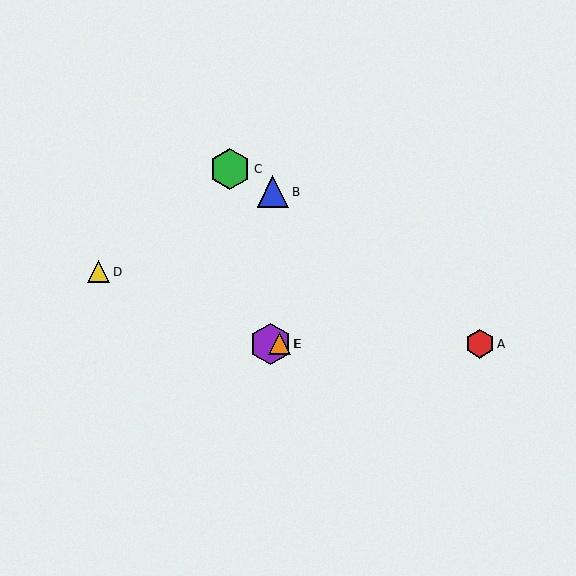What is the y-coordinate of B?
Object B is at y≈192.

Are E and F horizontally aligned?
Yes, both are at y≈344.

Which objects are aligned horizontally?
Objects A, E, F are aligned horizontally.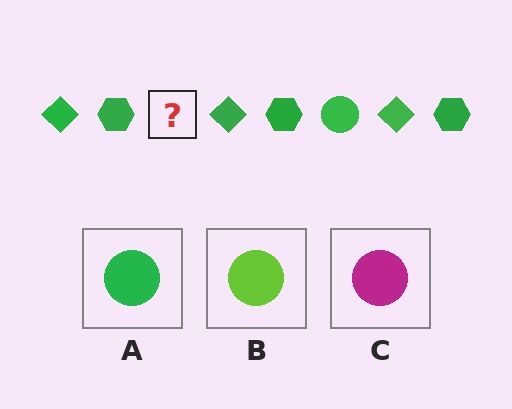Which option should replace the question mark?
Option A.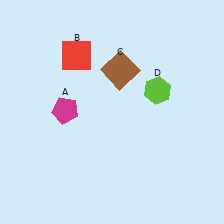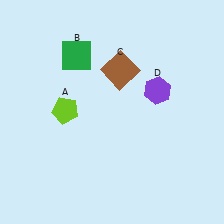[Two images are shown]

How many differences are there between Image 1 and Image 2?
There are 3 differences between the two images.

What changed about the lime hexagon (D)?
In Image 1, D is lime. In Image 2, it changed to purple.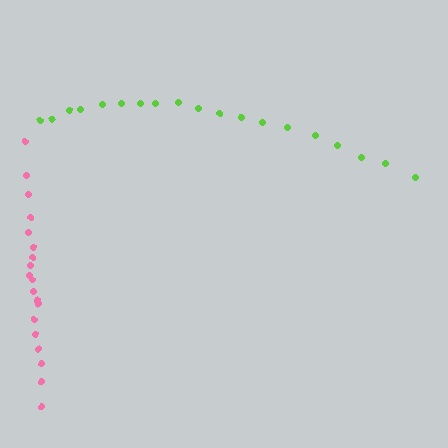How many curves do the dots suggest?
There are 2 distinct paths.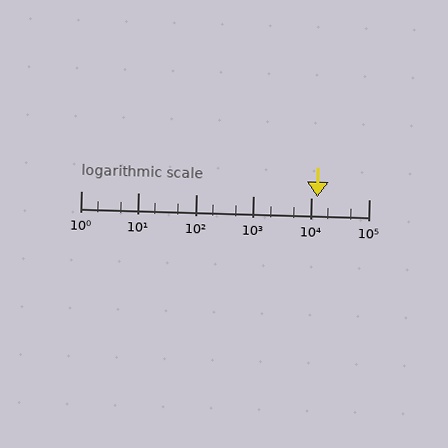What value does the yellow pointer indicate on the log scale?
The pointer indicates approximately 13000.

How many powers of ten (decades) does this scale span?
The scale spans 5 decades, from 1 to 100000.